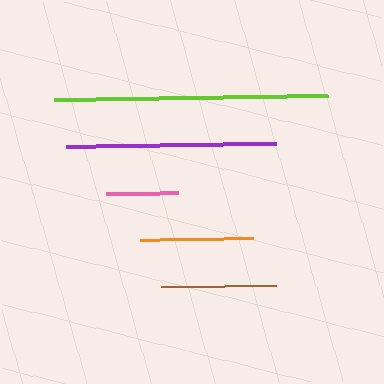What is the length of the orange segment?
The orange segment is approximately 113 pixels long.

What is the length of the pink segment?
The pink segment is approximately 72 pixels long.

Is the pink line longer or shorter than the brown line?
The brown line is longer than the pink line.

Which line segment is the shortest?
The pink line is the shortest at approximately 72 pixels.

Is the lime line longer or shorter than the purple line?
The lime line is longer than the purple line.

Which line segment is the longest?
The lime line is the longest at approximately 274 pixels.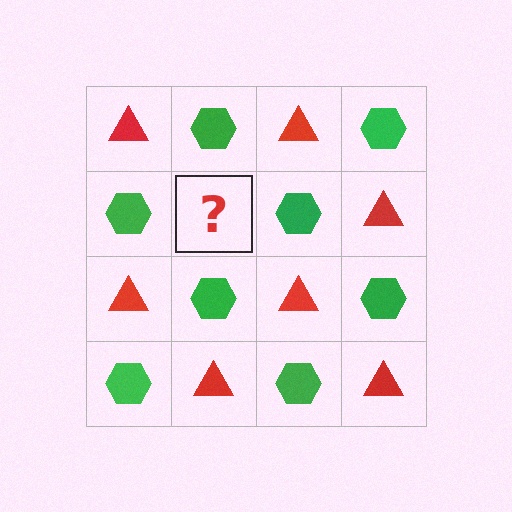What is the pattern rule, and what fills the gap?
The rule is that it alternates red triangle and green hexagon in a checkerboard pattern. The gap should be filled with a red triangle.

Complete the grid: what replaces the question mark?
The question mark should be replaced with a red triangle.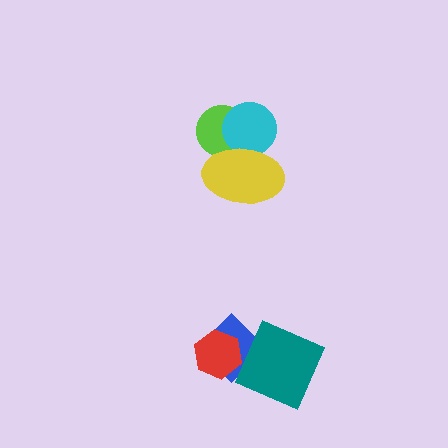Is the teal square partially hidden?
No, no other shape covers it.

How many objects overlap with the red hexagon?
1 object overlaps with the red hexagon.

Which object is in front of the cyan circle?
The yellow ellipse is in front of the cyan circle.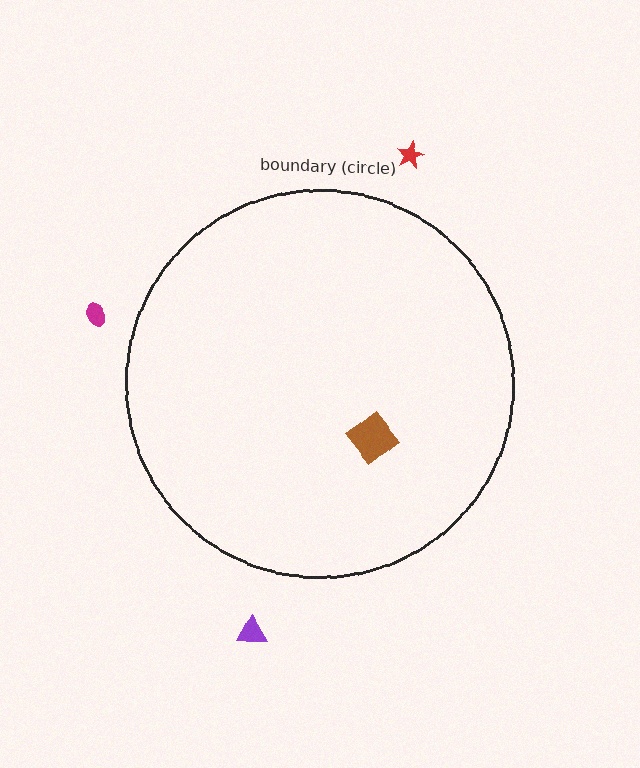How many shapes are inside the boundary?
1 inside, 3 outside.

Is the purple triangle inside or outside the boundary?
Outside.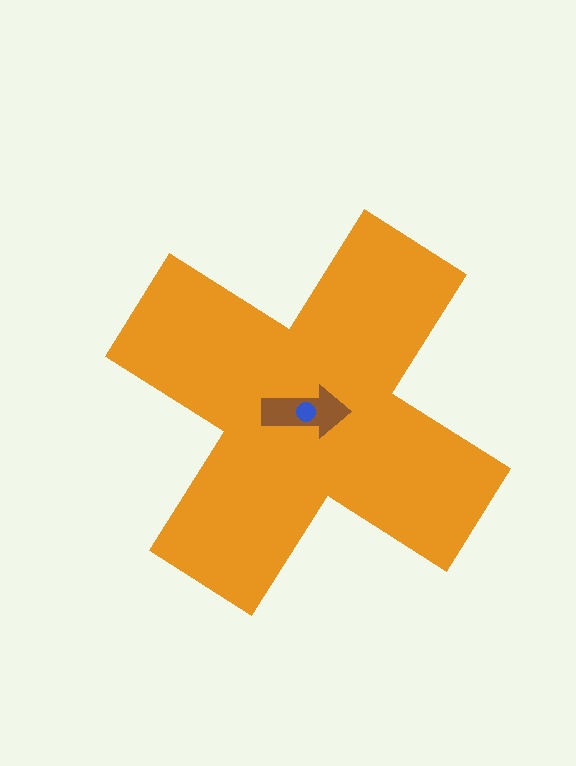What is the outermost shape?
The orange cross.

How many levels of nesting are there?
3.